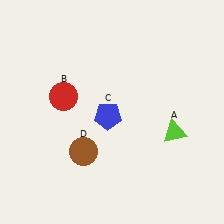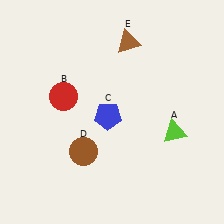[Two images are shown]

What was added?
A brown triangle (E) was added in Image 2.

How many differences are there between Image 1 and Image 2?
There is 1 difference between the two images.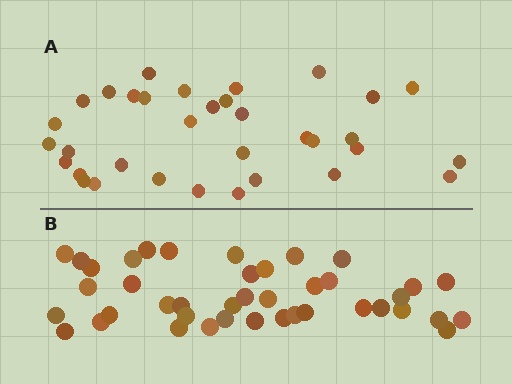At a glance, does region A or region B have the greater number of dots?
Region B (the bottom region) has more dots.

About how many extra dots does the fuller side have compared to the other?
Region B has roughly 8 or so more dots than region A.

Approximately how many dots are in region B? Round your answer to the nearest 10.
About 40 dots. (The exact count is 41, which rounds to 40.)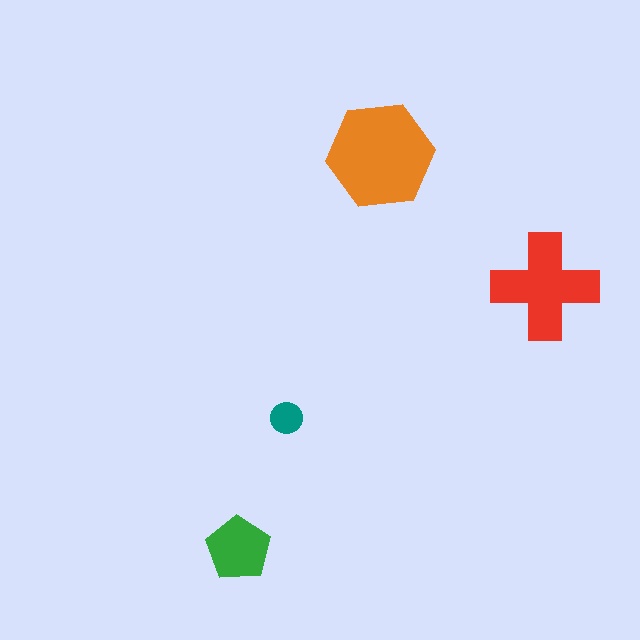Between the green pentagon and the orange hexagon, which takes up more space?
The orange hexagon.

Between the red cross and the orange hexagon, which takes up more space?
The orange hexagon.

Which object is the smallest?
The teal circle.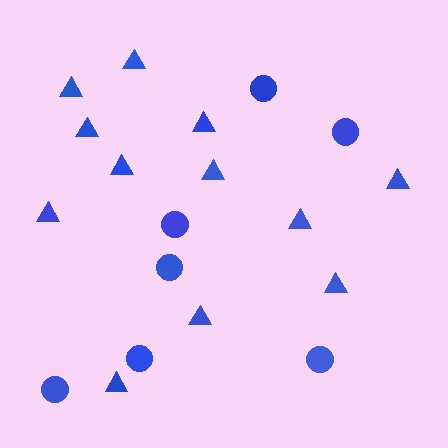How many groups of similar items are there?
There are 2 groups: one group of circles (7) and one group of triangles (12).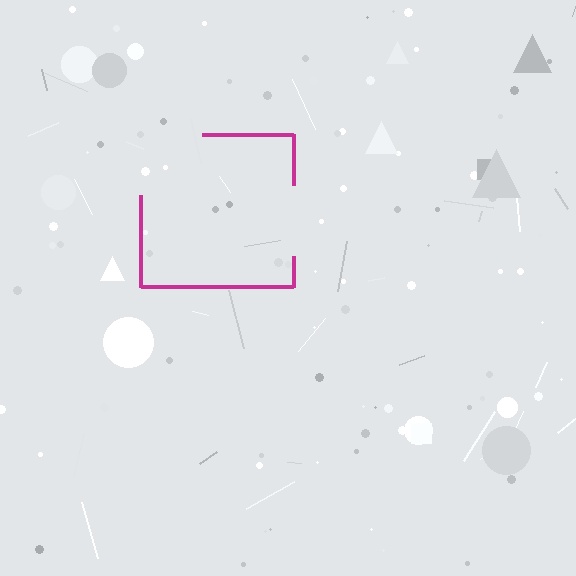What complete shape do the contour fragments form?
The contour fragments form a square.